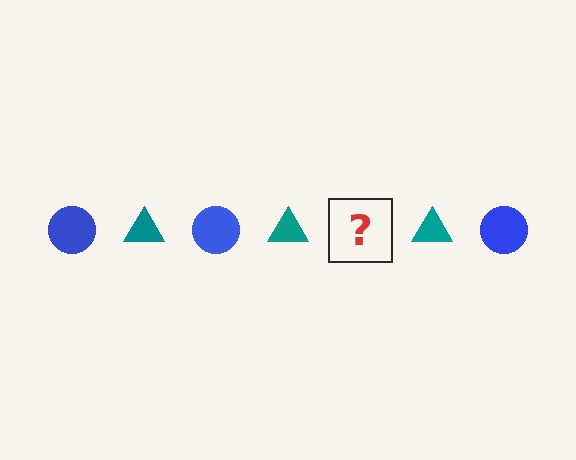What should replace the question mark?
The question mark should be replaced with a blue circle.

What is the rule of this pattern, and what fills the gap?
The rule is that the pattern alternates between blue circle and teal triangle. The gap should be filled with a blue circle.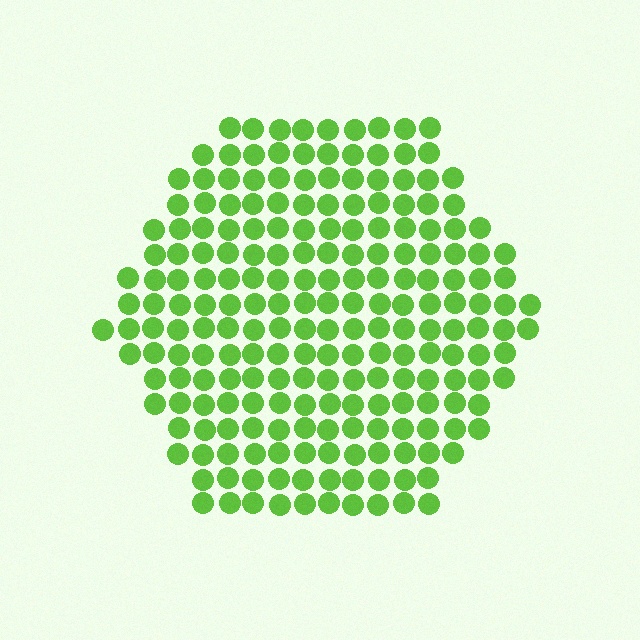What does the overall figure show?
The overall figure shows a hexagon.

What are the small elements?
The small elements are circles.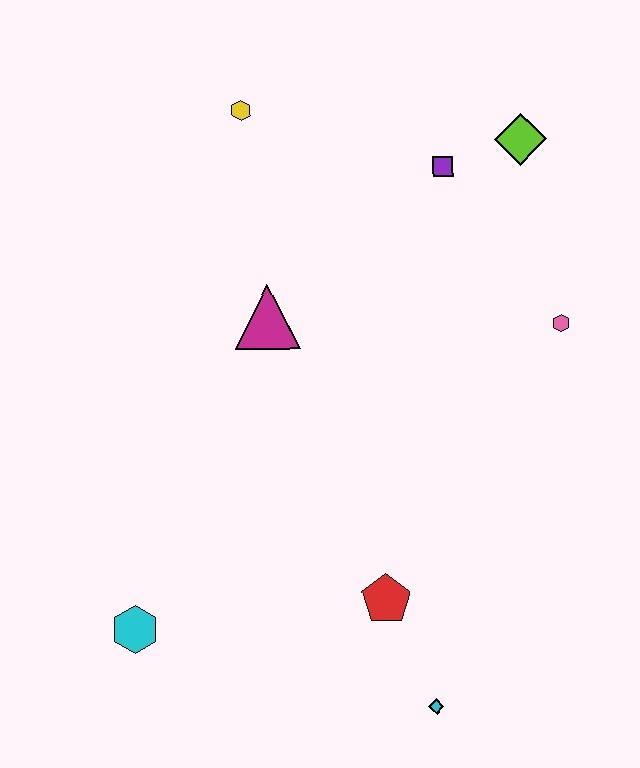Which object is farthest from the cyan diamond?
The yellow hexagon is farthest from the cyan diamond.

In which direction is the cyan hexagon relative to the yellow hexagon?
The cyan hexagon is below the yellow hexagon.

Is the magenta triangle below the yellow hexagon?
Yes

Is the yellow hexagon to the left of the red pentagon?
Yes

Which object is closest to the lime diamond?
The purple square is closest to the lime diamond.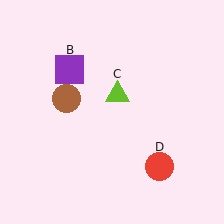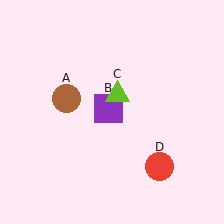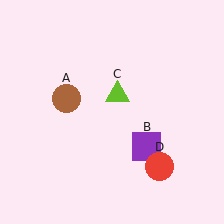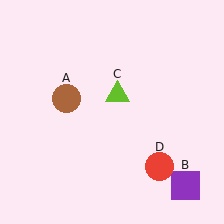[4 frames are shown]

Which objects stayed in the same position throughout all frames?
Brown circle (object A) and lime triangle (object C) and red circle (object D) remained stationary.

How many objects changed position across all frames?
1 object changed position: purple square (object B).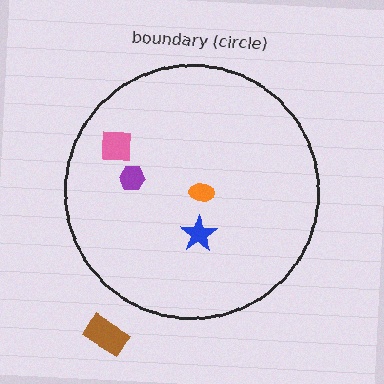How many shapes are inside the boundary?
4 inside, 1 outside.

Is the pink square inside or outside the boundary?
Inside.